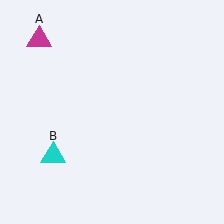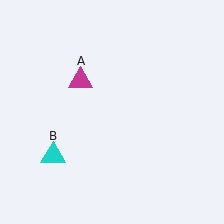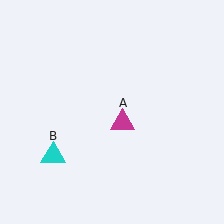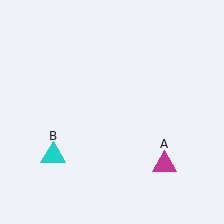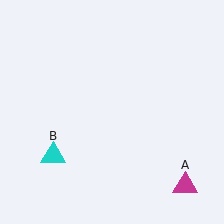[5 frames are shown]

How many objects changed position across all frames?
1 object changed position: magenta triangle (object A).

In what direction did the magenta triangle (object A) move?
The magenta triangle (object A) moved down and to the right.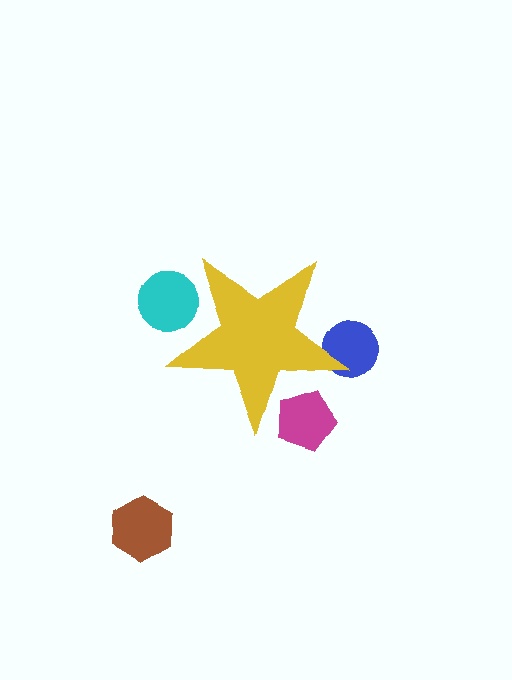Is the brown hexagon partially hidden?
No, the brown hexagon is fully visible.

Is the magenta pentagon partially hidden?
Yes, the magenta pentagon is partially hidden behind the yellow star.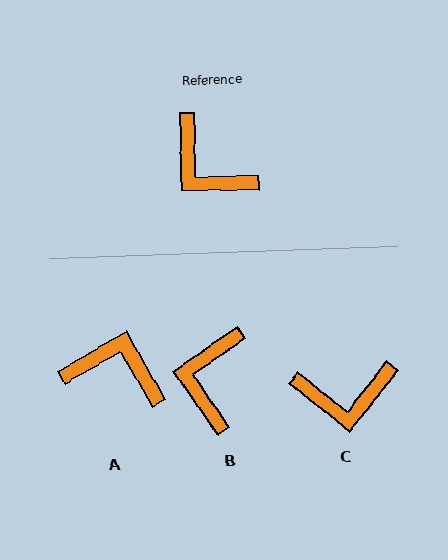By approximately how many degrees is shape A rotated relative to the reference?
Approximately 151 degrees clockwise.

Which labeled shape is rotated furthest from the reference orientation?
A, about 151 degrees away.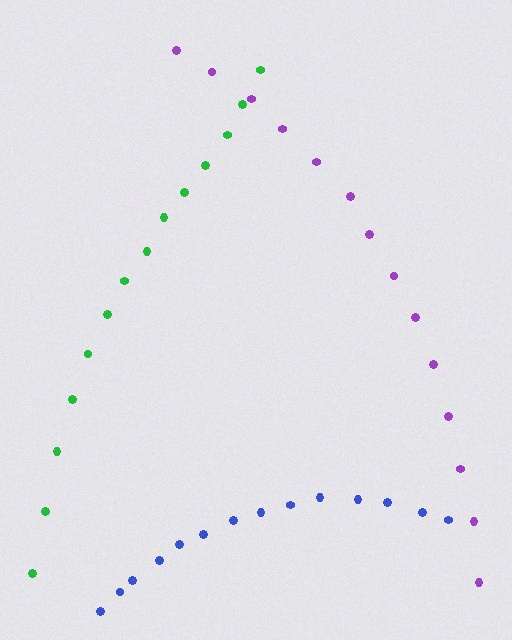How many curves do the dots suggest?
There are 3 distinct paths.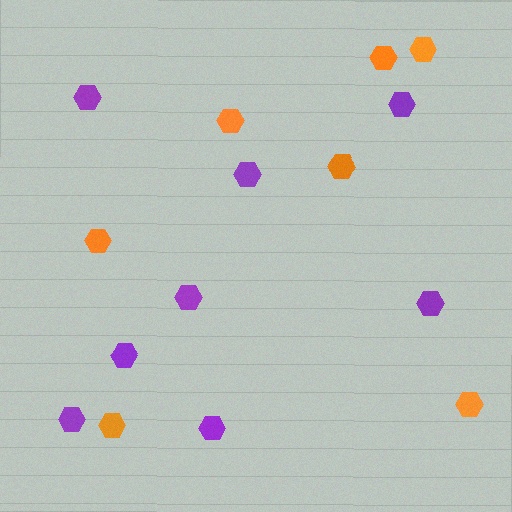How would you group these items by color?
There are 2 groups: one group of purple hexagons (8) and one group of orange hexagons (7).